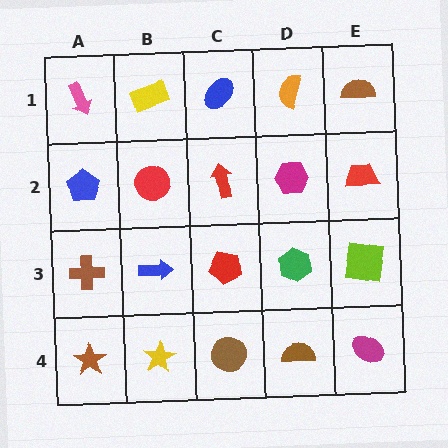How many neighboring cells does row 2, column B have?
4.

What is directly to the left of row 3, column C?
A blue arrow.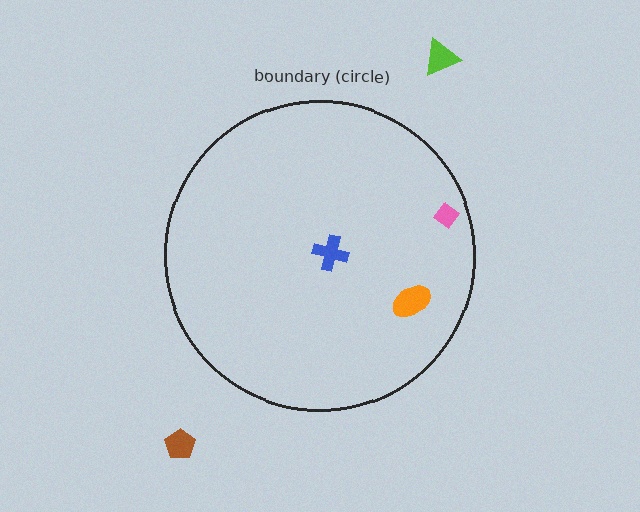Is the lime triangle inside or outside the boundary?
Outside.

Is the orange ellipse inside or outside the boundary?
Inside.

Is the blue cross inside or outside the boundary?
Inside.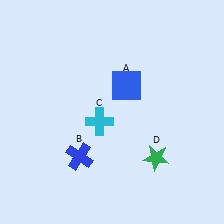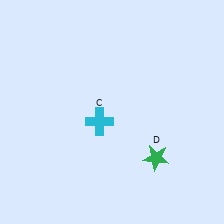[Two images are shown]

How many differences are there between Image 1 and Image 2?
There are 2 differences between the two images.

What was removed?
The blue cross (B), the blue square (A) were removed in Image 2.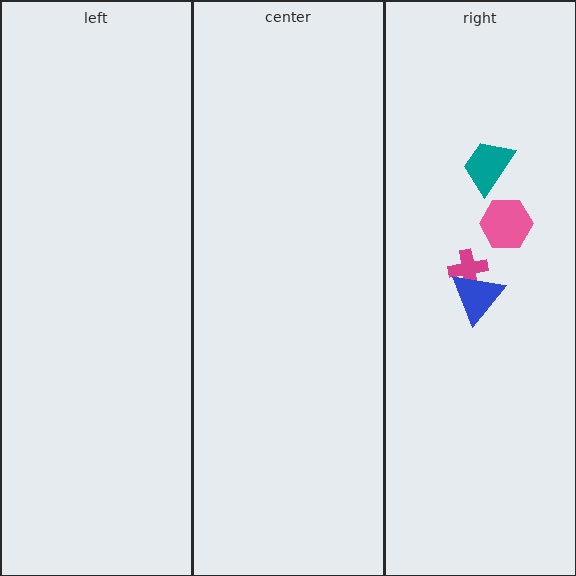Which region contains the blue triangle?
The right region.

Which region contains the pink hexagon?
The right region.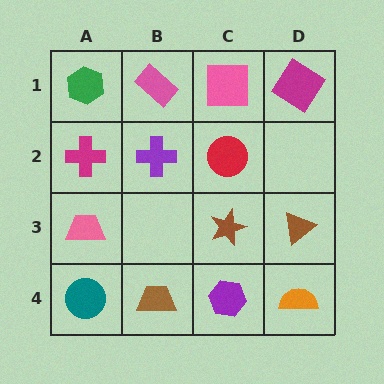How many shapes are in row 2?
3 shapes.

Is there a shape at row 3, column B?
No, that cell is empty.